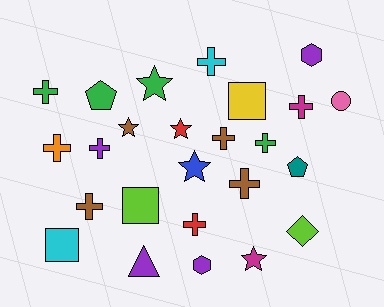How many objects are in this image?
There are 25 objects.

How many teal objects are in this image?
There is 1 teal object.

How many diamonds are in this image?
There is 1 diamond.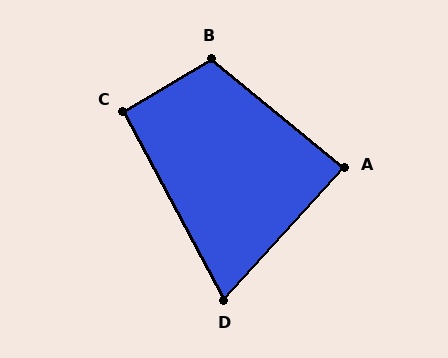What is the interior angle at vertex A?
Approximately 87 degrees (approximately right).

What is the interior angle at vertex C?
Approximately 93 degrees (approximately right).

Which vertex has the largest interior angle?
B, at approximately 110 degrees.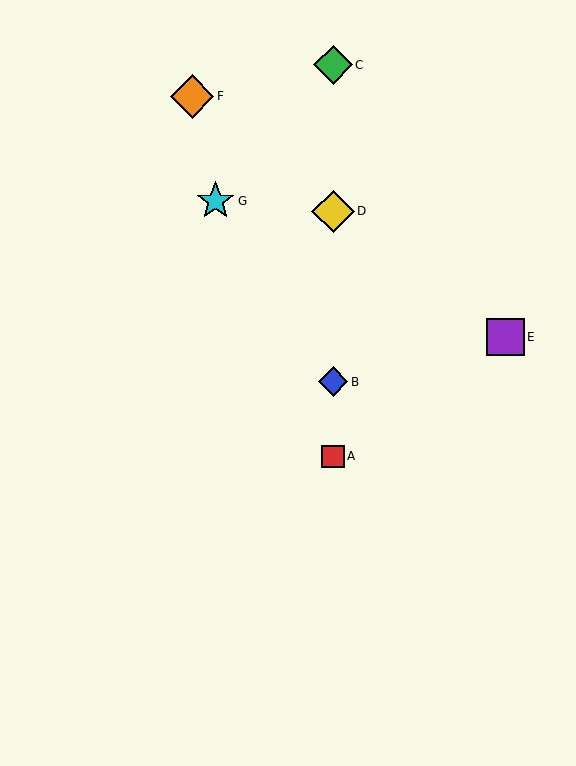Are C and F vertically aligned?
No, C is at x≈333 and F is at x≈192.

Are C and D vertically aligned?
Yes, both are at x≈333.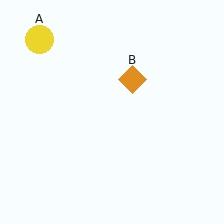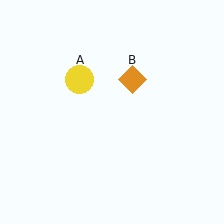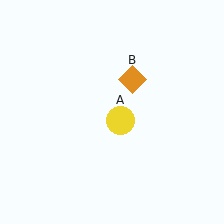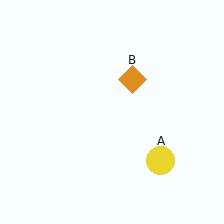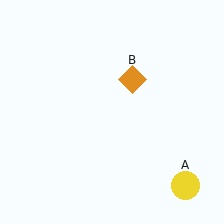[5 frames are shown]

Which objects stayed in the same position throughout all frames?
Orange diamond (object B) remained stationary.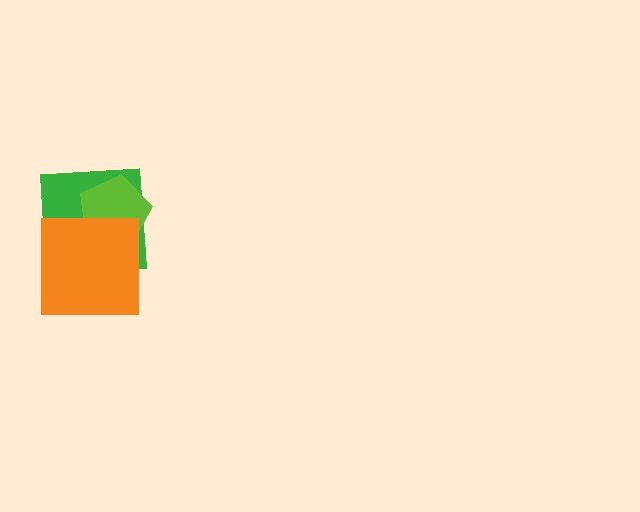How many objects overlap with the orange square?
2 objects overlap with the orange square.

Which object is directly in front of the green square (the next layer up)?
The lime pentagon is directly in front of the green square.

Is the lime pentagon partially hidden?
Yes, it is partially covered by another shape.